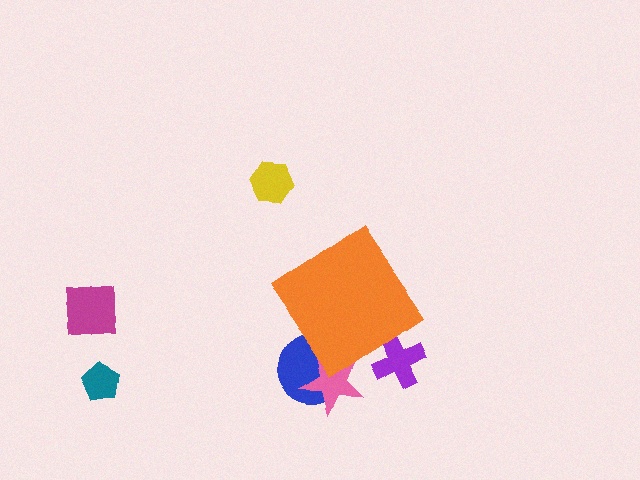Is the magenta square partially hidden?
No, the magenta square is fully visible.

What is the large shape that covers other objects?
An orange diamond.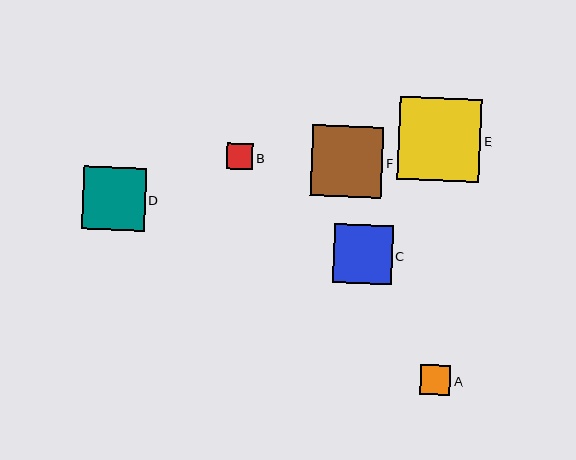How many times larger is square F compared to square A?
Square F is approximately 2.3 times the size of square A.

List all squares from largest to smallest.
From largest to smallest: E, F, D, C, A, B.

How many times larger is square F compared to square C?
Square F is approximately 1.2 times the size of square C.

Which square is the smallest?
Square B is the smallest with a size of approximately 26 pixels.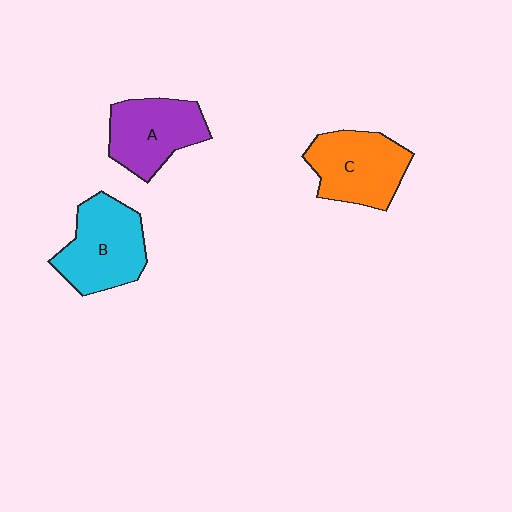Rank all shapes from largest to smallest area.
From largest to smallest: B (cyan), C (orange), A (purple).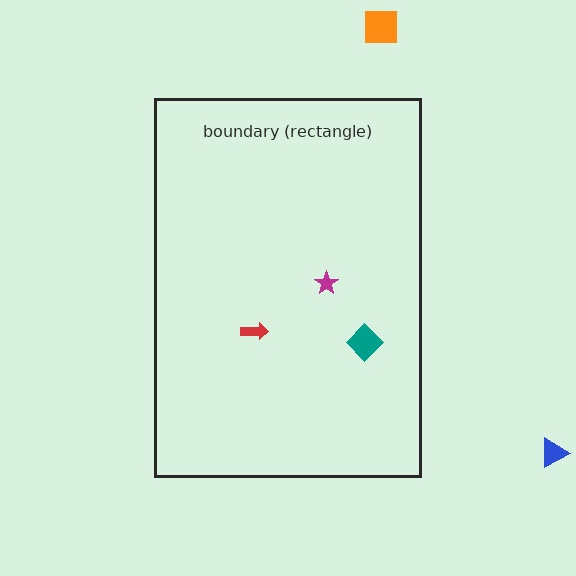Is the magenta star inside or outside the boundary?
Inside.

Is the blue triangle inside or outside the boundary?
Outside.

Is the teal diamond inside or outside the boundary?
Inside.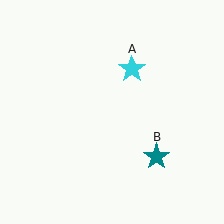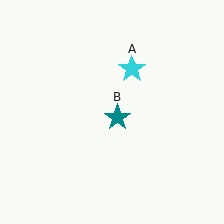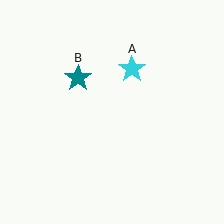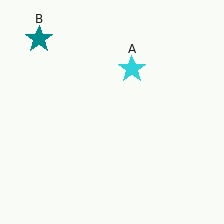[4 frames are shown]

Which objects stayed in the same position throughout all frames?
Cyan star (object A) remained stationary.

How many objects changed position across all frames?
1 object changed position: teal star (object B).